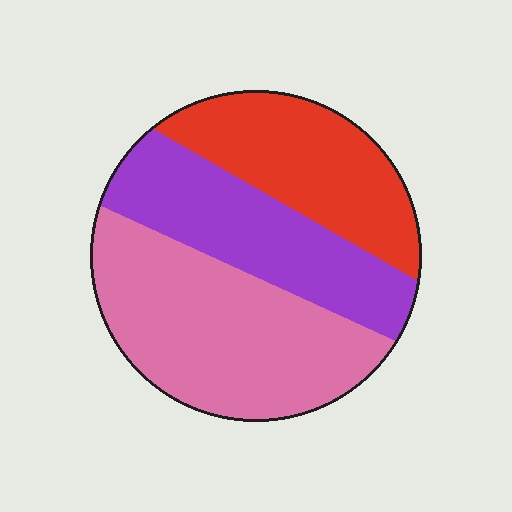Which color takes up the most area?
Pink, at roughly 45%.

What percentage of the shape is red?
Red takes up about one quarter (1/4) of the shape.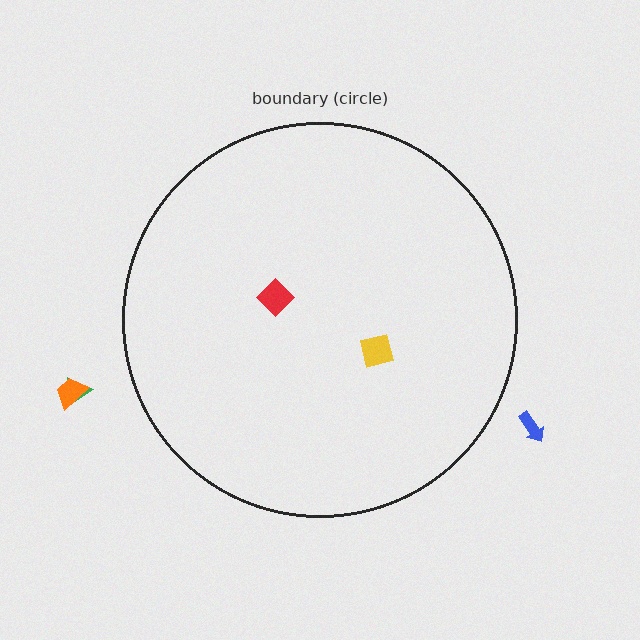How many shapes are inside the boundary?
2 inside, 3 outside.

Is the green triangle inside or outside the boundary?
Outside.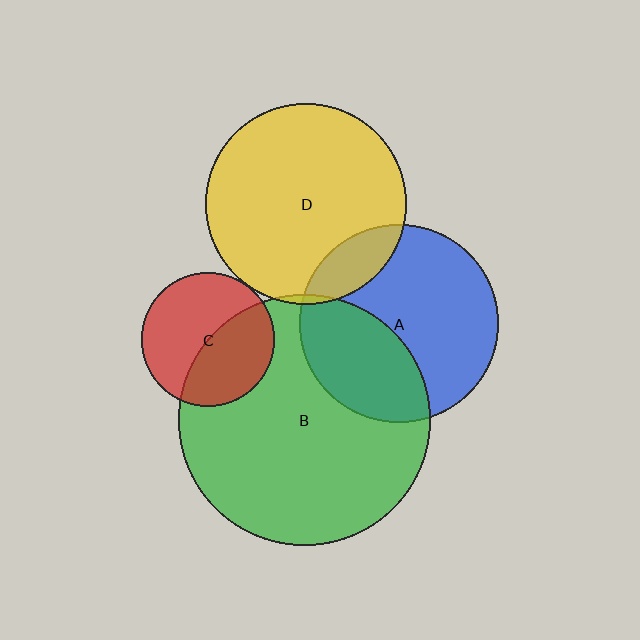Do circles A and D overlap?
Yes.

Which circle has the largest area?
Circle B (green).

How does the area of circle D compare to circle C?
Approximately 2.3 times.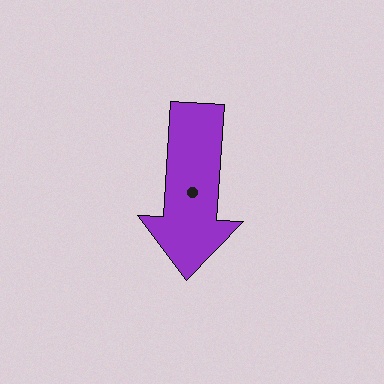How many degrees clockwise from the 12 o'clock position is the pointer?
Approximately 183 degrees.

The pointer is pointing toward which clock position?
Roughly 6 o'clock.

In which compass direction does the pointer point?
South.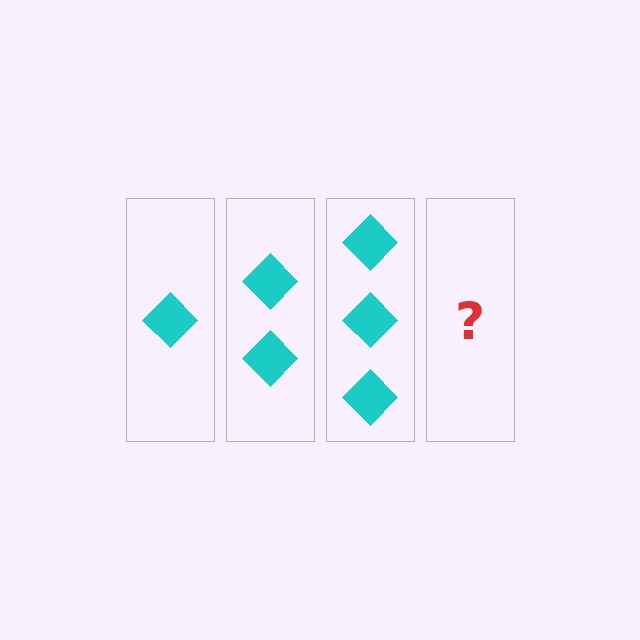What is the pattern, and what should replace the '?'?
The pattern is that each step adds one more diamond. The '?' should be 4 diamonds.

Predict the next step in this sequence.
The next step is 4 diamonds.